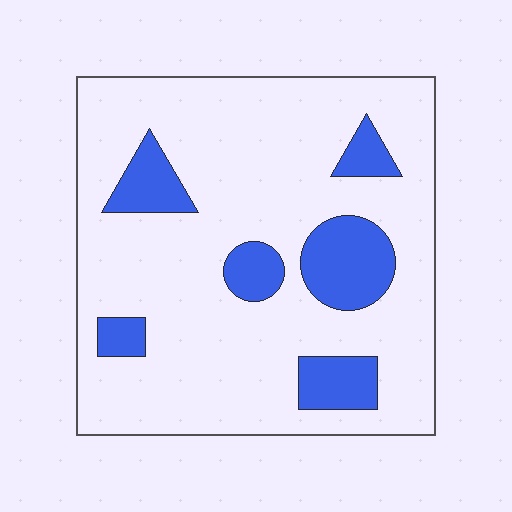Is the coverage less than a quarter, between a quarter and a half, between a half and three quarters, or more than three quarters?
Less than a quarter.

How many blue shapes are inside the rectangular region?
6.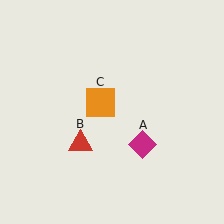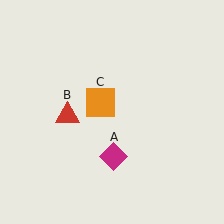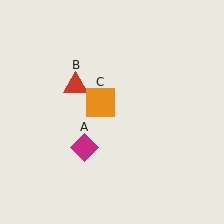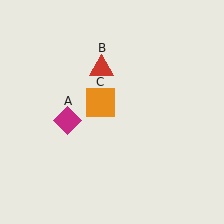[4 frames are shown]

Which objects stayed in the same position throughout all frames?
Orange square (object C) remained stationary.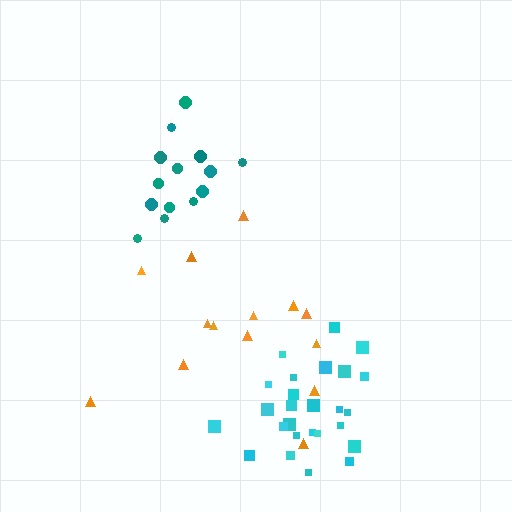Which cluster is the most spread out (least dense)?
Orange.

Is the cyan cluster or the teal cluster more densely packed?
Teal.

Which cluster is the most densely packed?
Teal.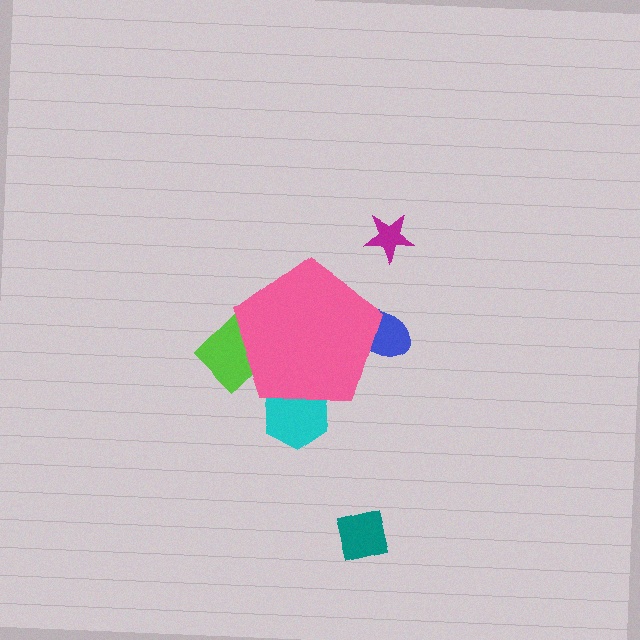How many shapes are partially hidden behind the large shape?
3 shapes are partially hidden.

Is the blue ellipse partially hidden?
Yes, the blue ellipse is partially hidden behind the pink pentagon.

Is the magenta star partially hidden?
No, the magenta star is fully visible.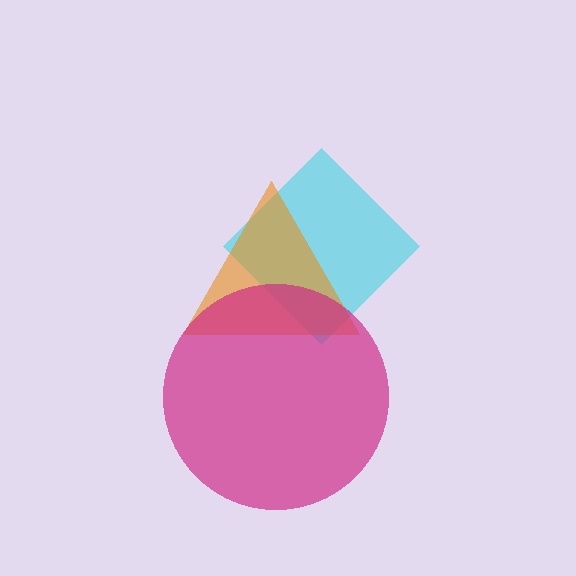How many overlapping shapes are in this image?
There are 3 overlapping shapes in the image.